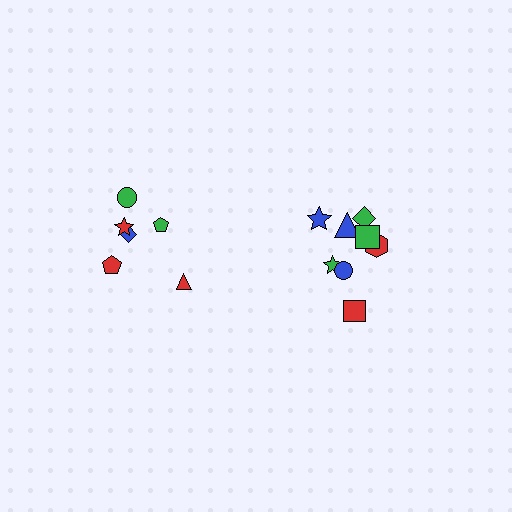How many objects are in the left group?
There are 6 objects.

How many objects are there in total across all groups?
There are 14 objects.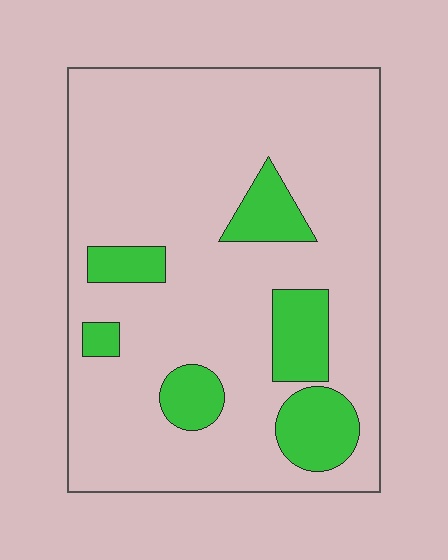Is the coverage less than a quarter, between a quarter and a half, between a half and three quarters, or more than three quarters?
Less than a quarter.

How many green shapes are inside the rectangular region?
6.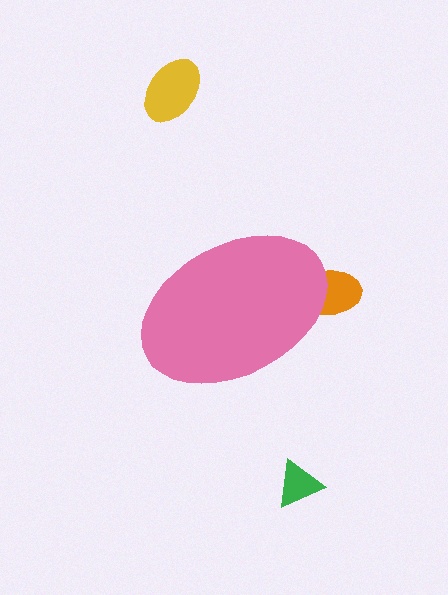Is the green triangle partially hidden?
No, the green triangle is fully visible.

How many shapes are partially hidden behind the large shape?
1 shape is partially hidden.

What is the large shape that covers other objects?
A pink ellipse.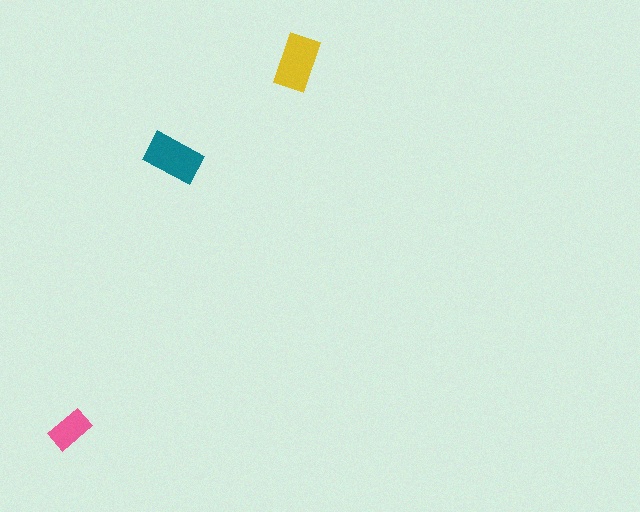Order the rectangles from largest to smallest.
the teal one, the yellow one, the pink one.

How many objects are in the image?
There are 3 objects in the image.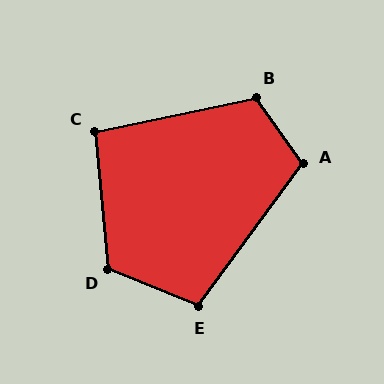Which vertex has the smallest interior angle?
C, at approximately 97 degrees.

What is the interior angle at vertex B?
Approximately 113 degrees (obtuse).